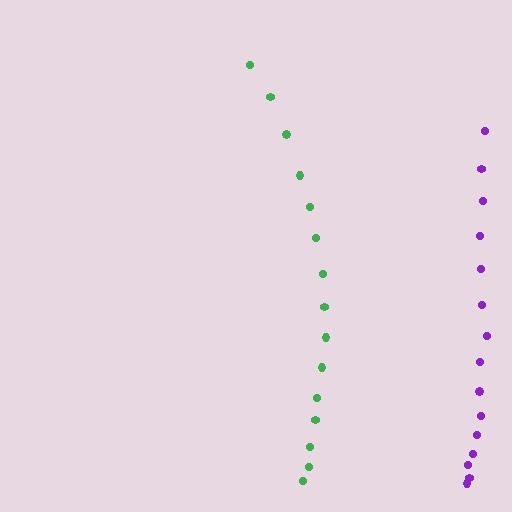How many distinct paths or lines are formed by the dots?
There are 2 distinct paths.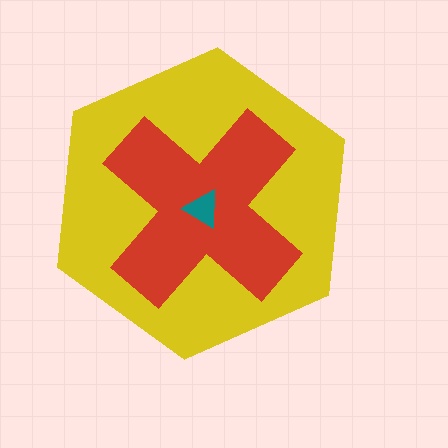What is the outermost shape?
The yellow hexagon.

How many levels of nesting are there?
3.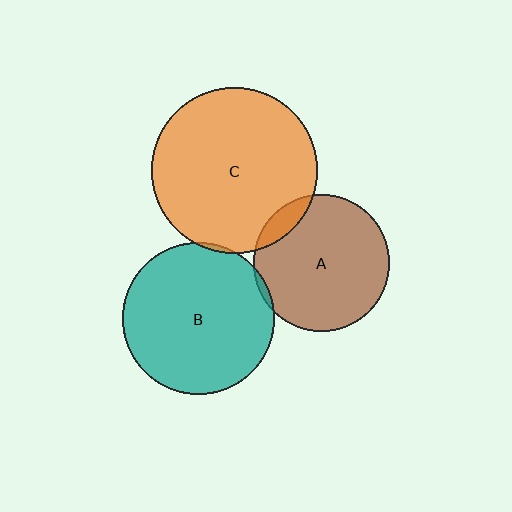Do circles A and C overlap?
Yes.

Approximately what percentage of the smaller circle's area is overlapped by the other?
Approximately 10%.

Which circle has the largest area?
Circle C (orange).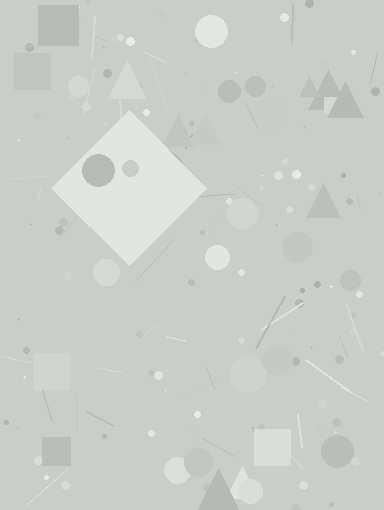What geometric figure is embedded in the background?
A diamond is embedded in the background.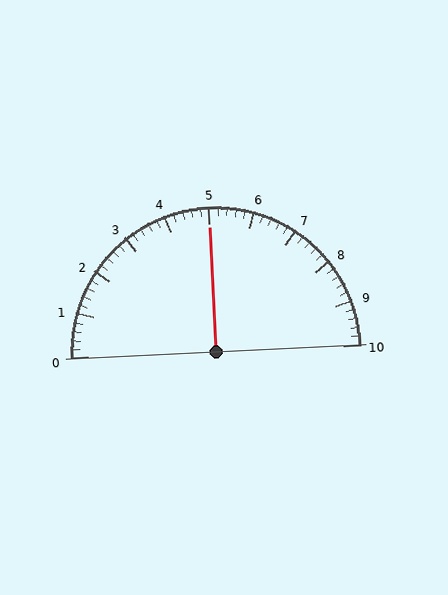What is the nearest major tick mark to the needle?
The nearest major tick mark is 5.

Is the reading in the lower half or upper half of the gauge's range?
The reading is in the upper half of the range (0 to 10).